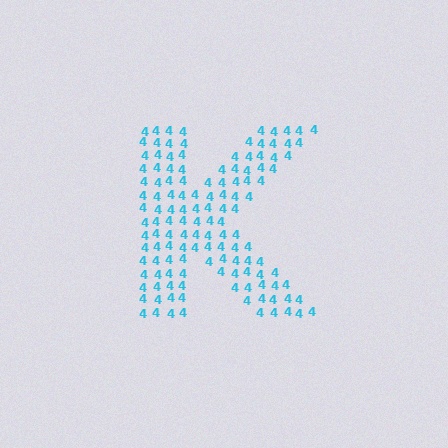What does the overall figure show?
The overall figure shows the letter K.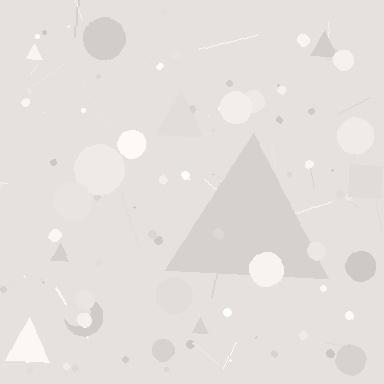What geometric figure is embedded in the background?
A triangle is embedded in the background.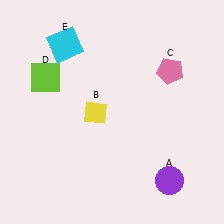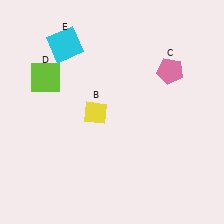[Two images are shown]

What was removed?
The purple circle (A) was removed in Image 2.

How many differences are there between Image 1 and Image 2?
There is 1 difference between the two images.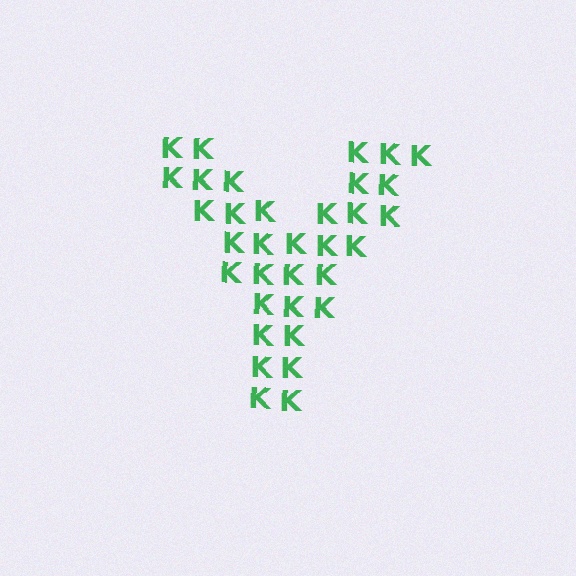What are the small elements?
The small elements are letter K's.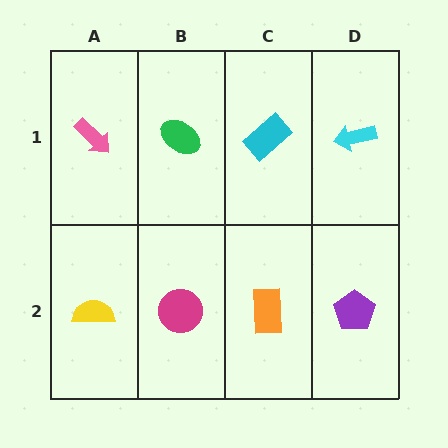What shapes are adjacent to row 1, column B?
A magenta circle (row 2, column B), a pink arrow (row 1, column A), a cyan rectangle (row 1, column C).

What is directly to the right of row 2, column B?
An orange rectangle.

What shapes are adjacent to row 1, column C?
An orange rectangle (row 2, column C), a green ellipse (row 1, column B), a cyan arrow (row 1, column D).